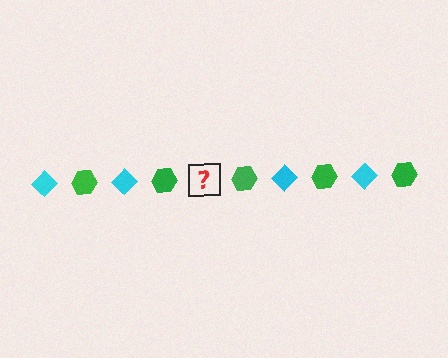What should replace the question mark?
The question mark should be replaced with a cyan diamond.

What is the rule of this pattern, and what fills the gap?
The rule is that the pattern alternates between cyan diamond and green hexagon. The gap should be filled with a cyan diamond.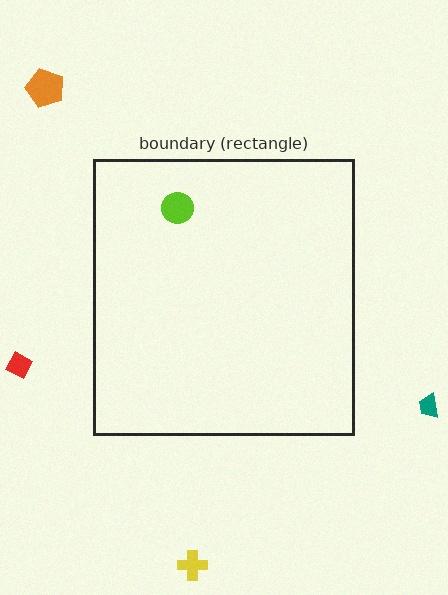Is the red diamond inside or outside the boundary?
Outside.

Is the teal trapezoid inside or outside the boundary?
Outside.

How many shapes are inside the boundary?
1 inside, 4 outside.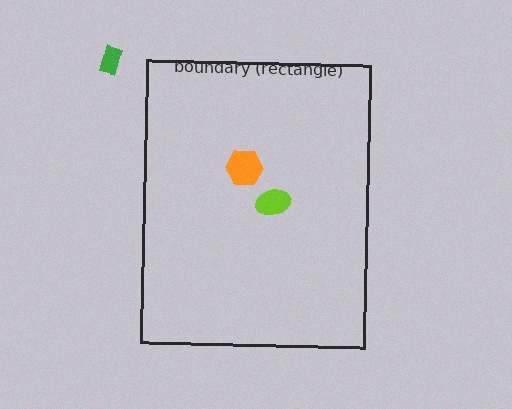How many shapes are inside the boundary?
2 inside, 1 outside.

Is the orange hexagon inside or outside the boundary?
Inside.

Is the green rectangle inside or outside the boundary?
Outside.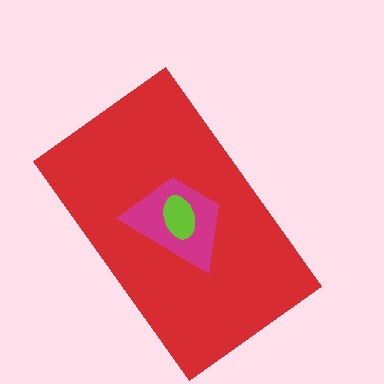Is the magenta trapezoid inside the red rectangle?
Yes.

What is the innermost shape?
The lime ellipse.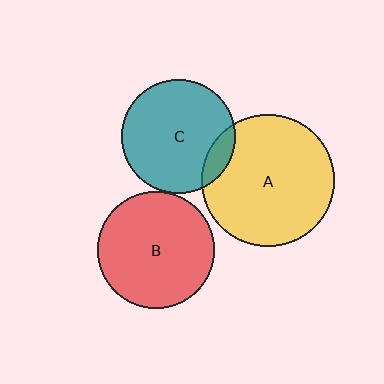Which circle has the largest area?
Circle A (yellow).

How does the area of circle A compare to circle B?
Approximately 1.3 times.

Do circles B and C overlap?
Yes.